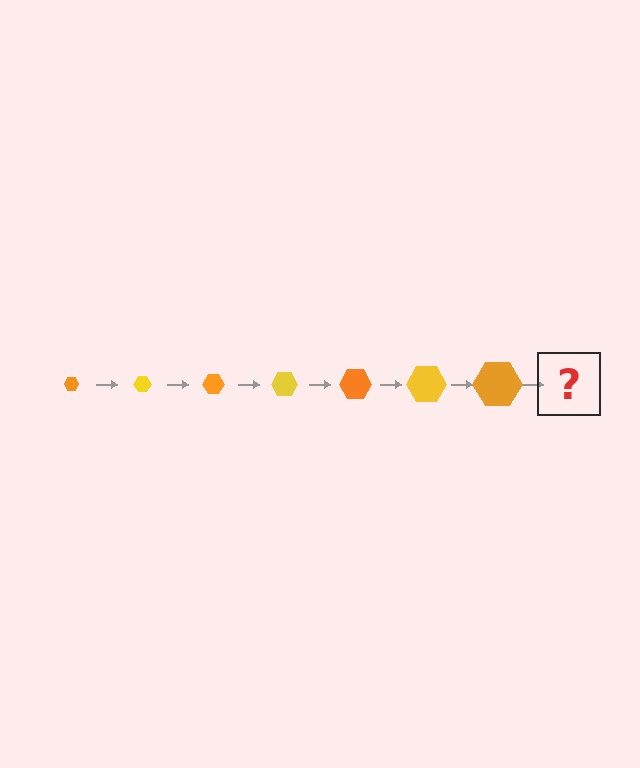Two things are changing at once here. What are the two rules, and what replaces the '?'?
The two rules are that the hexagon grows larger each step and the color cycles through orange and yellow. The '?' should be a yellow hexagon, larger than the previous one.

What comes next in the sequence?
The next element should be a yellow hexagon, larger than the previous one.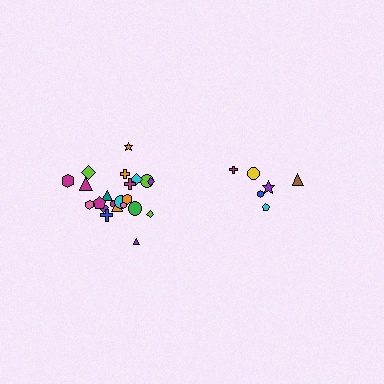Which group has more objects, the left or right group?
The left group.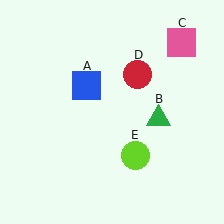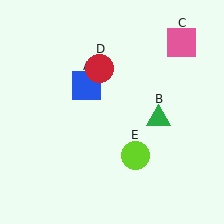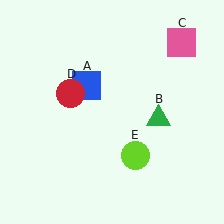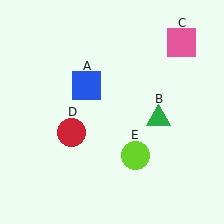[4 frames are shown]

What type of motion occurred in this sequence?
The red circle (object D) rotated counterclockwise around the center of the scene.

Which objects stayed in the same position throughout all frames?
Blue square (object A) and green triangle (object B) and pink square (object C) and lime circle (object E) remained stationary.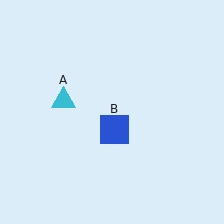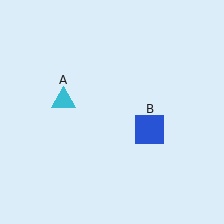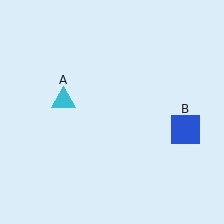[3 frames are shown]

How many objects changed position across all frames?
1 object changed position: blue square (object B).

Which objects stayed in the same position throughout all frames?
Cyan triangle (object A) remained stationary.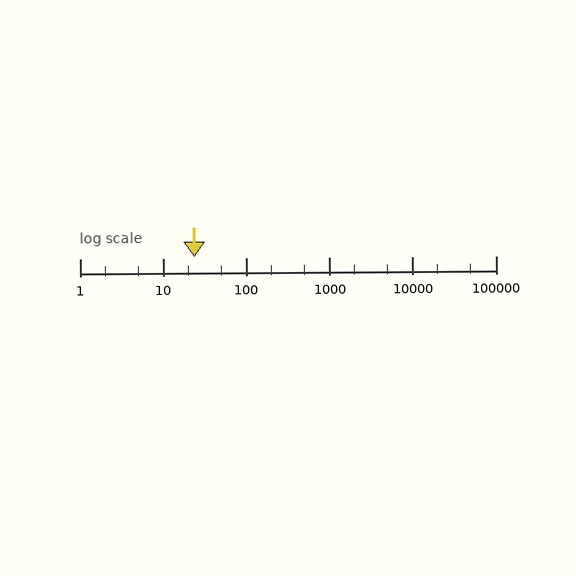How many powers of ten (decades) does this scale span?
The scale spans 5 decades, from 1 to 100000.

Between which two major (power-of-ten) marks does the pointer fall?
The pointer is between 10 and 100.